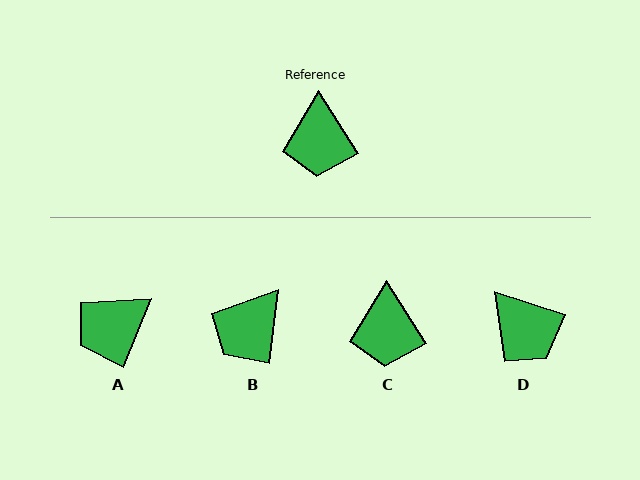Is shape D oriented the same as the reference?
No, it is off by about 39 degrees.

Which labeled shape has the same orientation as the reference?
C.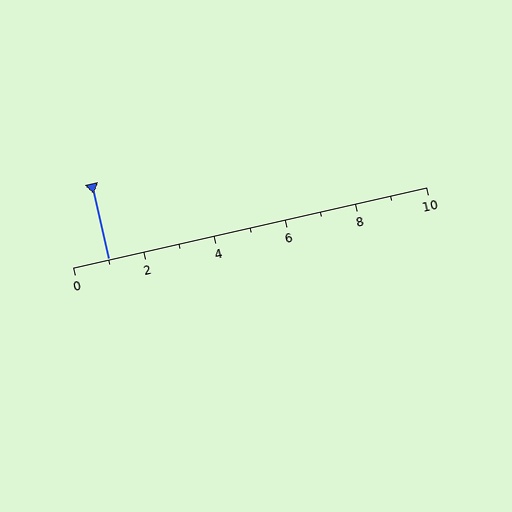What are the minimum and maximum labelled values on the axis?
The axis runs from 0 to 10.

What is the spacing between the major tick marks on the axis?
The major ticks are spaced 2 apart.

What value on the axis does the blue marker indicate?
The marker indicates approximately 1.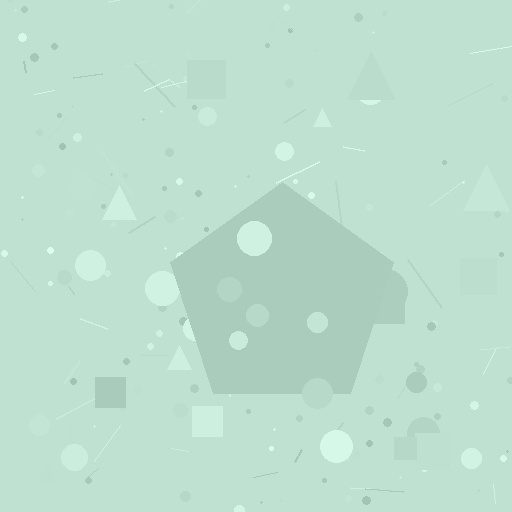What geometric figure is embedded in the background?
A pentagon is embedded in the background.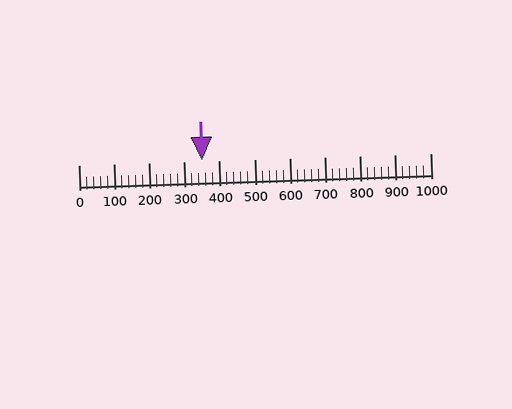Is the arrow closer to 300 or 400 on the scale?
The arrow is closer to 400.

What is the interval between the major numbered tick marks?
The major tick marks are spaced 100 units apart.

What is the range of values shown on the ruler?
The ruler shows values from 0 to 1000.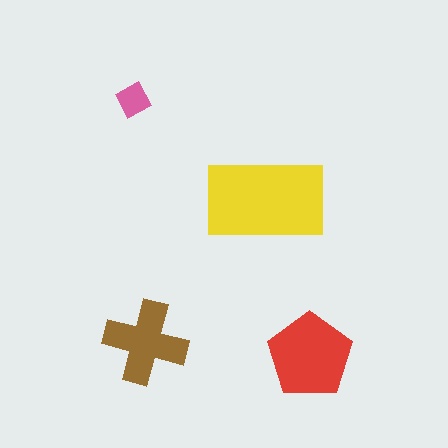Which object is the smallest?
The pink diamond.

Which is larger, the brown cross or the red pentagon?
The red pentagon.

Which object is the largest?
The yellow rectangle.